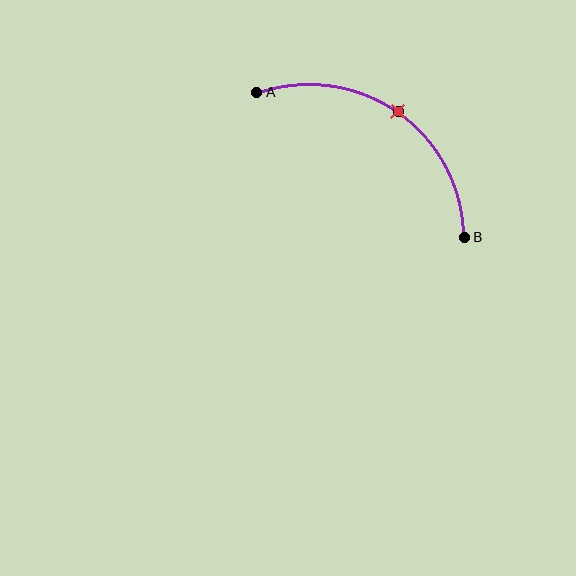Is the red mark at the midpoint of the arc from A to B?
Yes. The red mark lies on the arc at equal arc-length from both A and B — it is the arc midpoint.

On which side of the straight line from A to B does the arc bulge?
The arc bulges above and to the right of the straight line connecting A and B.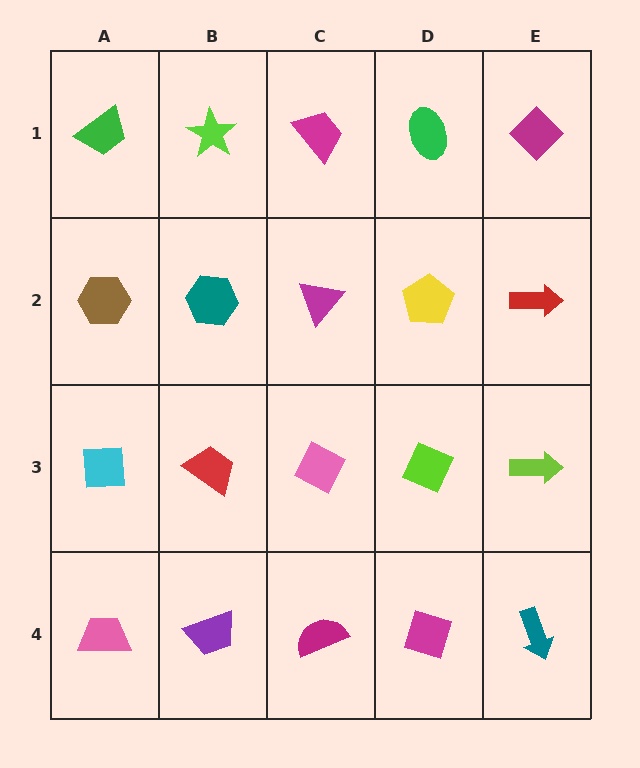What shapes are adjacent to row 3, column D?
A yellow pentagon (row 2, column D), a magenta diamond (row 4, column D), a pink diamond (row 3, column C), a lime arrow (row 3, column E).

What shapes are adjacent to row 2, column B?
A lime star (row 1, column B), a red trapezoid (row 3, column B), a brown hexagon (row 2, column A), a magenta triangle (row 2, column C).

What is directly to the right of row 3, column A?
A red trapezoid.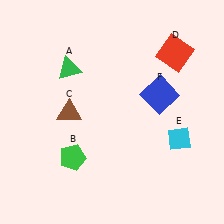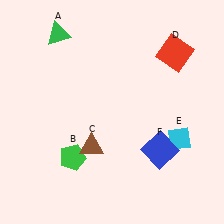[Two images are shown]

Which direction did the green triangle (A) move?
The green triangle (A) moved up.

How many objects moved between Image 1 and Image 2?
3 objects moved between the two images.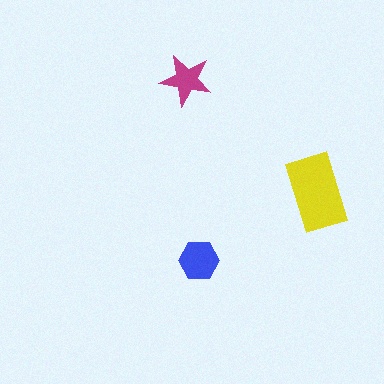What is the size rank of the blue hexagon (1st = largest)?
2nd.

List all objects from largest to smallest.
The yellow rectangle, the blue hexagon, the magenta star.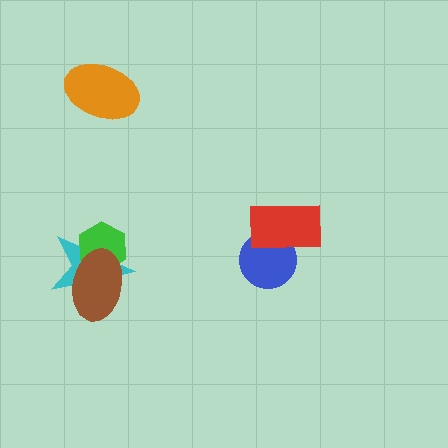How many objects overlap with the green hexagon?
2 objects overlap with the green hexagon.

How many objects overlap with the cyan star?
2 objects overlap with the cyan star.